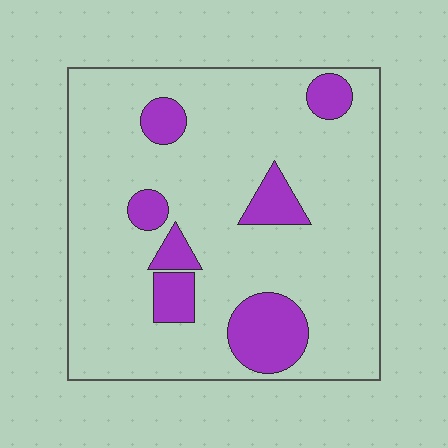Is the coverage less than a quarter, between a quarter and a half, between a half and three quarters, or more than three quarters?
Less than a quarter.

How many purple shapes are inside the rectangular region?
7.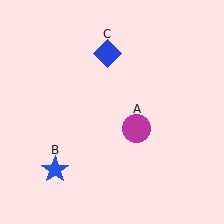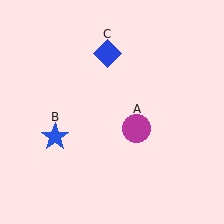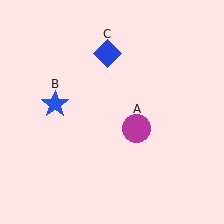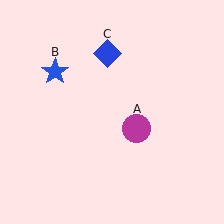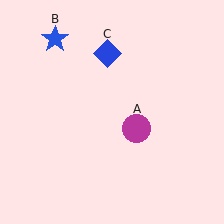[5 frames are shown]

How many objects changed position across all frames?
1 object changed position: blue star (object B).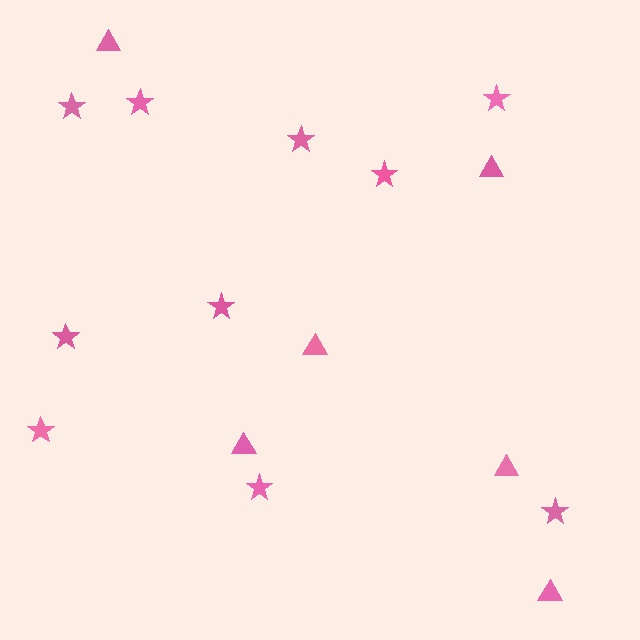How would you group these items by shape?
There are 2 groups: one group of stars (10) and one group of triangles (6).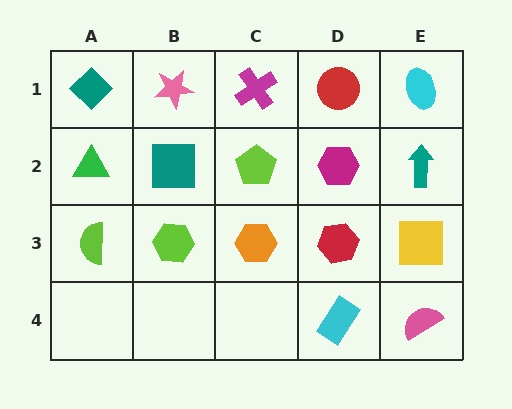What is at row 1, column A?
A teal diamond.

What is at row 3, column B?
A lime hexagon.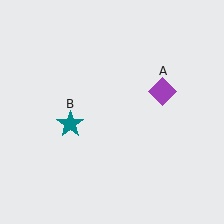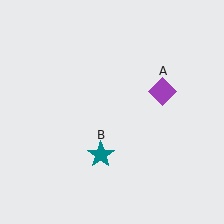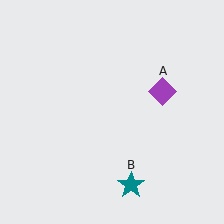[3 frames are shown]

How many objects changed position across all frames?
1 object changed position: teal star (object B).